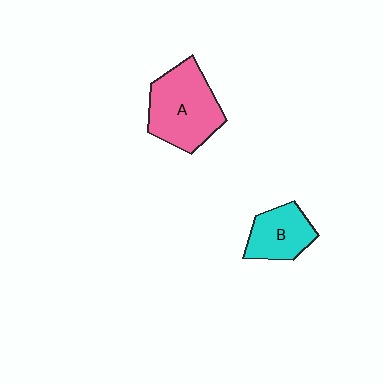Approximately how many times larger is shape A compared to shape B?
Approximately 1.7 times.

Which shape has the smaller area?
Shape B (cyan).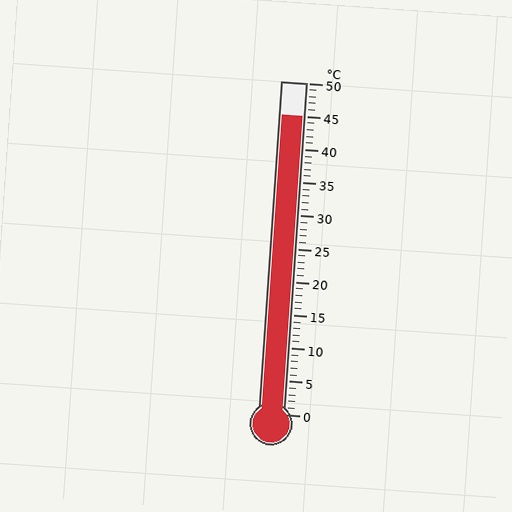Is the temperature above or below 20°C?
The temperature is above 20°C.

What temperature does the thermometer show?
The thermometer shows approximately 45°C.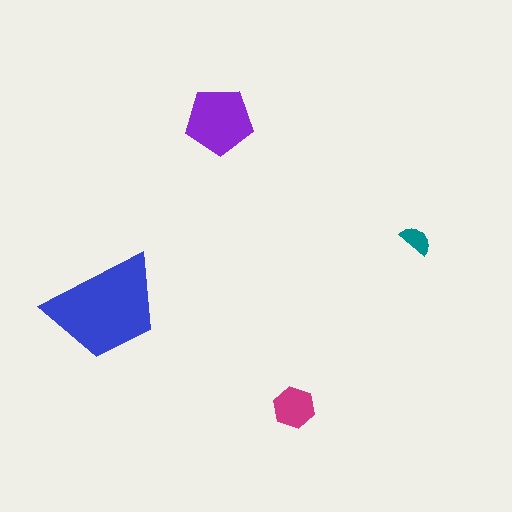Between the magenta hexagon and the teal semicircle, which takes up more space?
The magenta hexagon.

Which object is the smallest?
The teal semicircle.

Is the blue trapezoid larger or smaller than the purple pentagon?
Larger.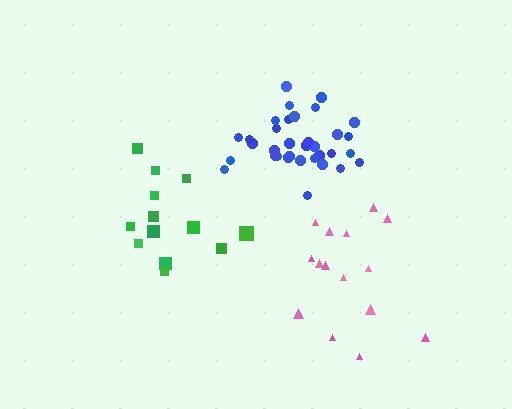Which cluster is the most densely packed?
Blue.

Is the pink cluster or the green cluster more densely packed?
Green.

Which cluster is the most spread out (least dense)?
Pink.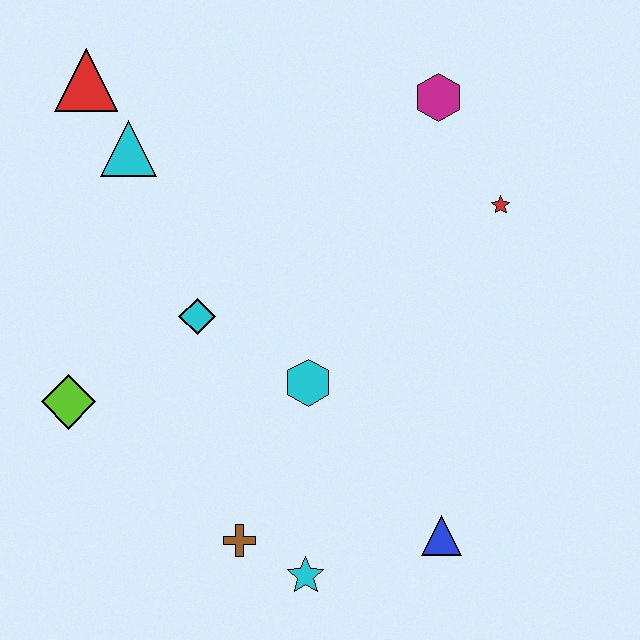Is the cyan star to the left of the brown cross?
No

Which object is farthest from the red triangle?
The blue triangle is farthest from the red triangle.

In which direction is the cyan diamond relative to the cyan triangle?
The cyan diamond is below the cyan triangle.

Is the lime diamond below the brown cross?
No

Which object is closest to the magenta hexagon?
The red star is closest to the magenta hexagon.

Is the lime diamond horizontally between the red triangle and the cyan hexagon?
No